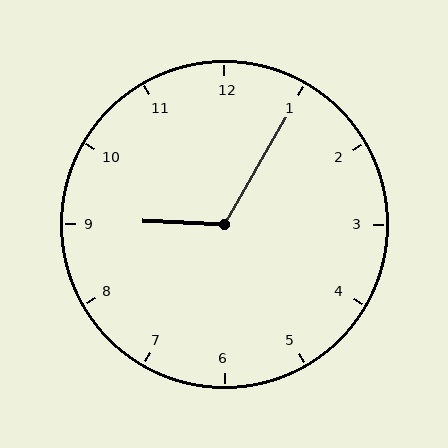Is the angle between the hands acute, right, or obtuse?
It is obtuse.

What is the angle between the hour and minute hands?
Approximately 118 degrees.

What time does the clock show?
9:05.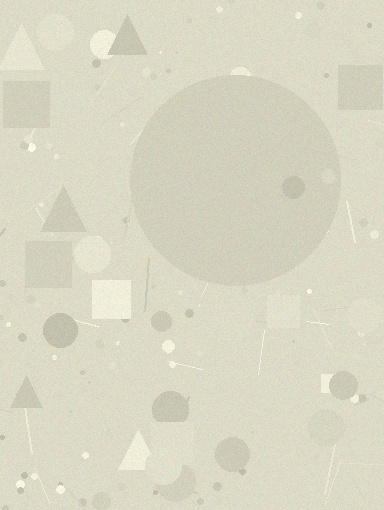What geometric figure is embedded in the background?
A circle is embedded in the background.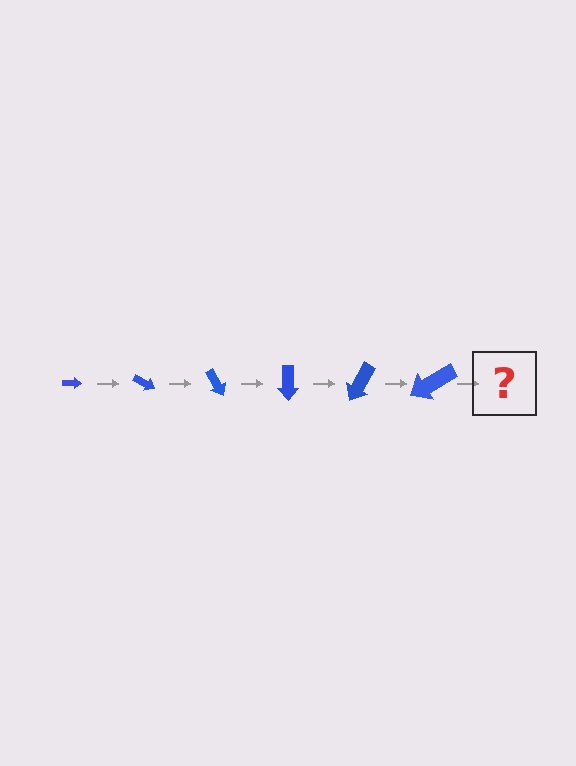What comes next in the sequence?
The next element should be an arrow, larger than the previous one and rotated 180 degrees from the start.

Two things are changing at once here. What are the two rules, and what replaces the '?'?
The two rules are that the arrow grows larger each step and it rotates 30 degrees each step. The '?' should be an arrow, larger than the previous one and rotated 180 degrees from the start.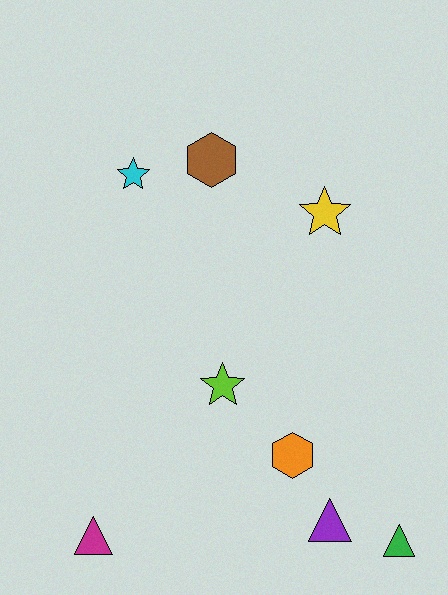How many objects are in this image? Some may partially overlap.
There are 8 objects.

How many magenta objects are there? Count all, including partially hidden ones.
There is 1 magenta object.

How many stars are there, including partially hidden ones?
There are 3 stars.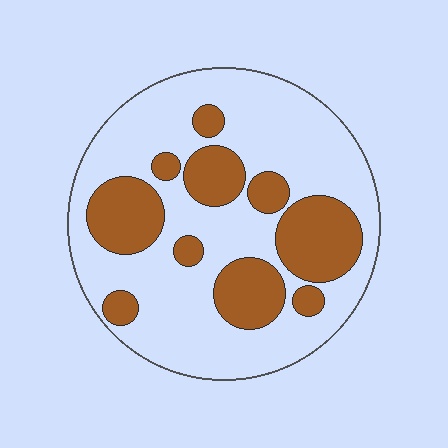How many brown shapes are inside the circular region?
10.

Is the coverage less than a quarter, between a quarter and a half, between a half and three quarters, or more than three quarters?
Between a quarter and a half.